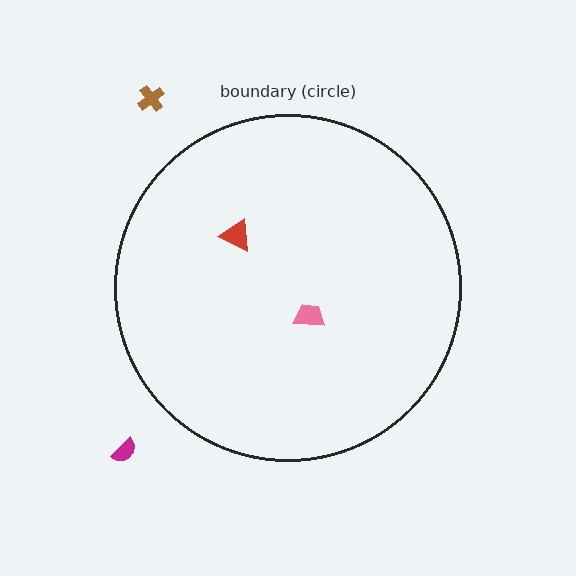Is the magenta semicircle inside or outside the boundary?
Outside.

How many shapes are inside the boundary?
2 inside, 2 outside.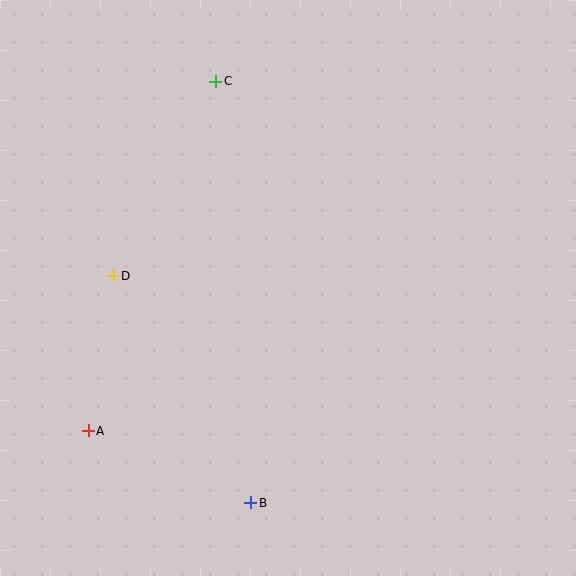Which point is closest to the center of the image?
Point D at (113, 276) is closest to the center.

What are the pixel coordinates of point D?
Point D is at (113, 276).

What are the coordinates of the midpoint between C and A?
The midpoint between C and A is at (152, 256).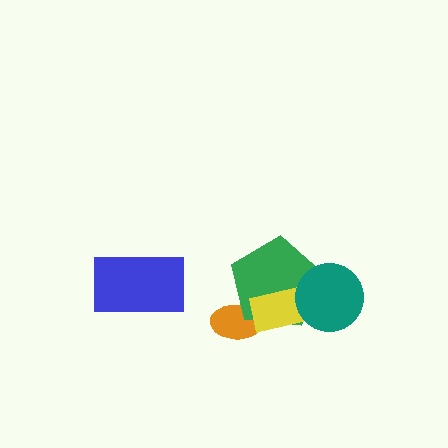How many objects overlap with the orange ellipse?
2 objects overlap with the orange ellipse.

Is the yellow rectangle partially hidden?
Yes, it is partially covered by another shape.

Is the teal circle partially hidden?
No, no other shape covers it.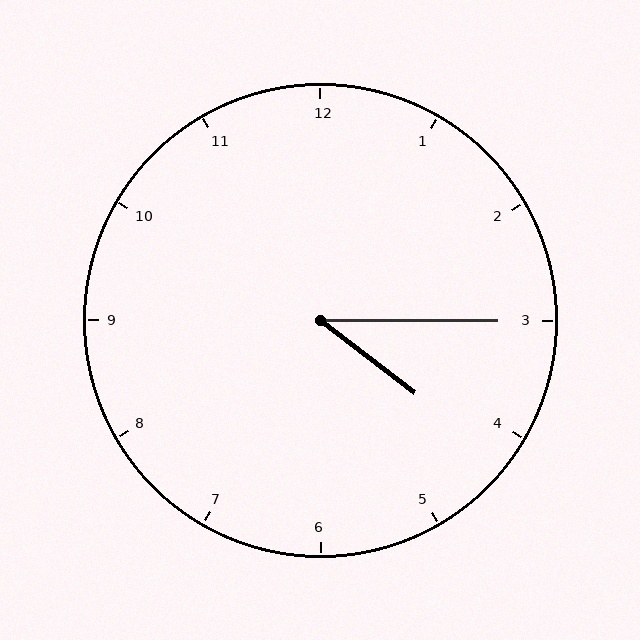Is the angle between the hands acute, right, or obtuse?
It is acute.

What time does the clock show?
4:15.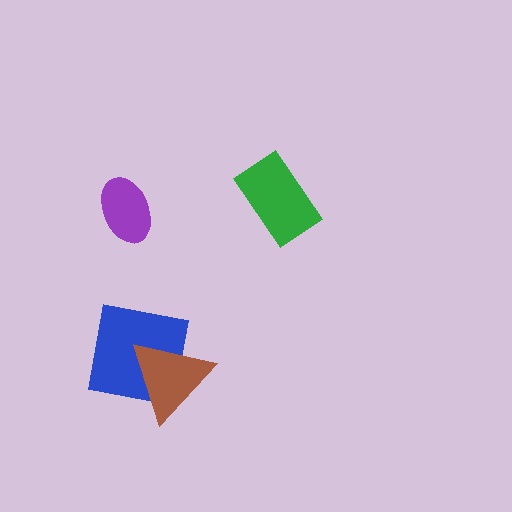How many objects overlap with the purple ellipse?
0 objects overlap with the purple ellipse.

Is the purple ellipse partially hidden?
No, no other shape covers it.